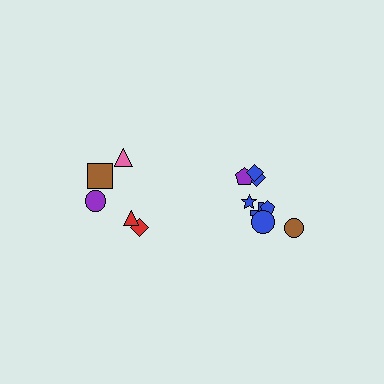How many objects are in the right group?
There are 8 objects.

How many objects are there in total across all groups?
There are 13 objects.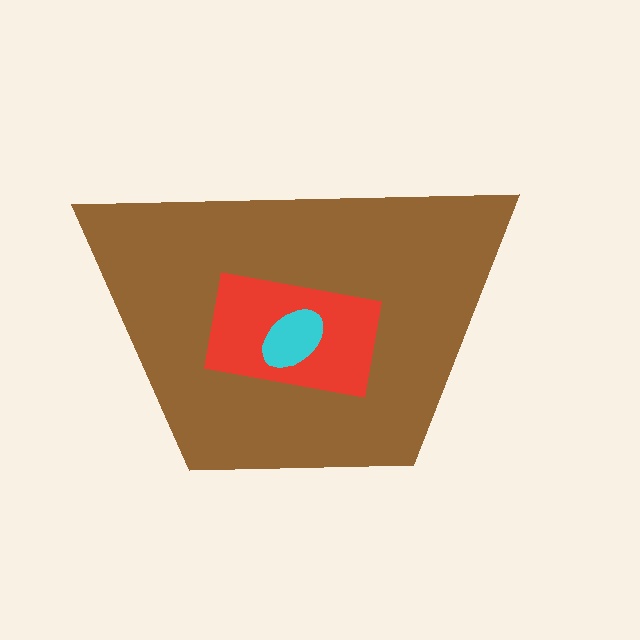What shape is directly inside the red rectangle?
The cyan ellipse.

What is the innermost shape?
The cyan ellipse.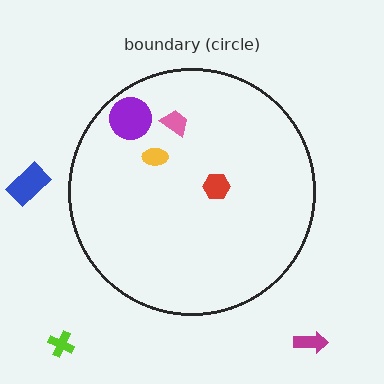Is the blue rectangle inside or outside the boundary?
Outside.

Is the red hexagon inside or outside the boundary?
Inside.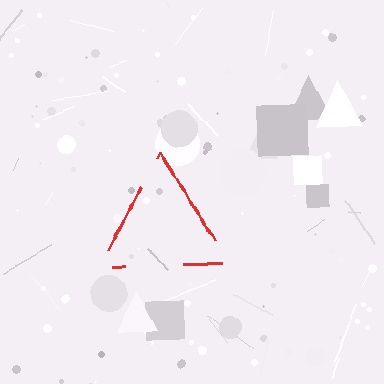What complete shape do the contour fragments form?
The contour fragments form a triangle.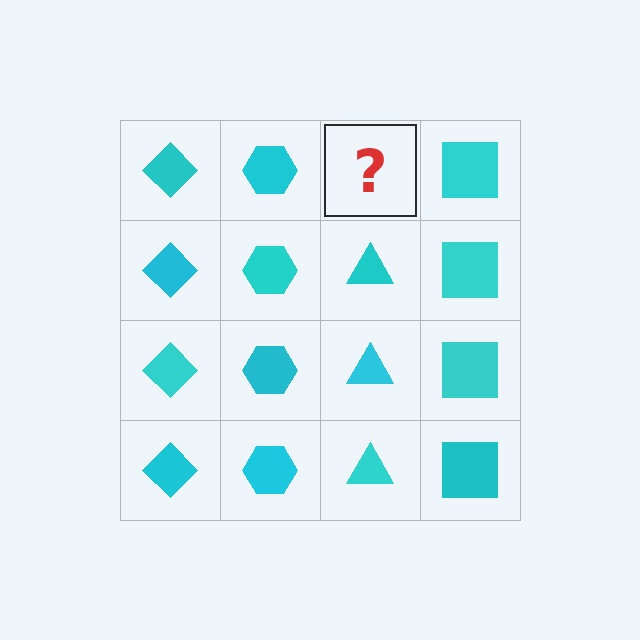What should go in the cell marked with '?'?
The missing cell should contain a cyan triangle.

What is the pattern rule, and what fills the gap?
The rule is that each column has a consistent shape. The gap should be filled with a cyan triangle.